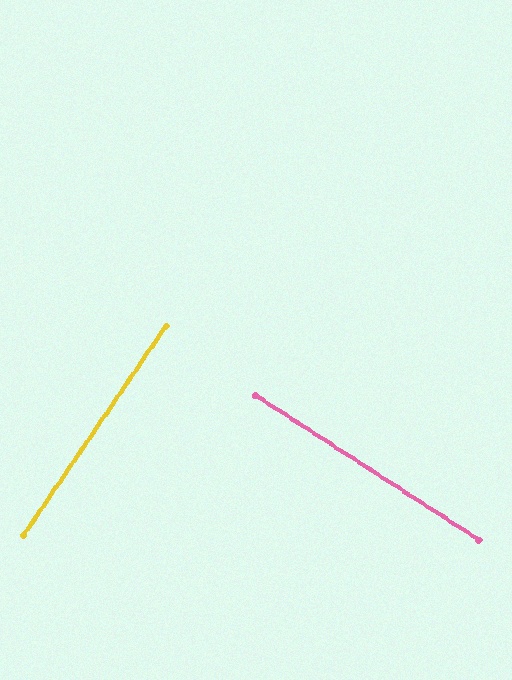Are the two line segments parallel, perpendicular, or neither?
Perpendicular — they meet at approximately 89°.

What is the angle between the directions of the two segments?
Approximately 89 degrees.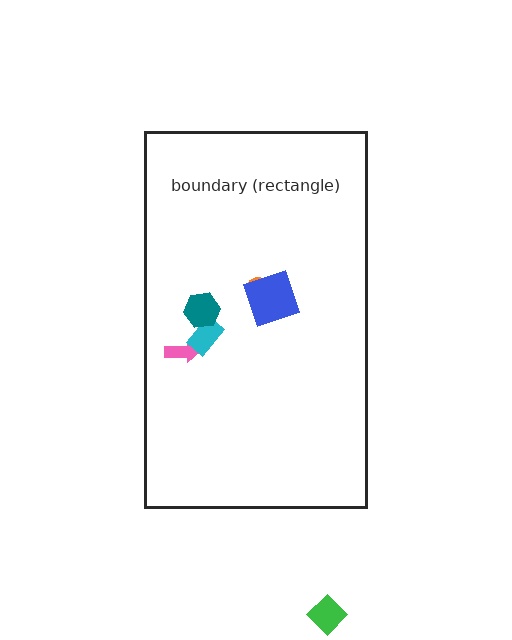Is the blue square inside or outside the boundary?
Inside.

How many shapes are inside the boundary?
5 inside, 1 outside.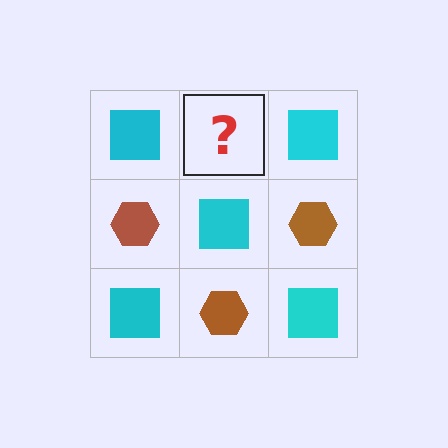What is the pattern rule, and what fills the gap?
The rule is that it alternates cyan square and brown hexagon in a checkerboard pattern. The gap should be filled with a brown hexagon.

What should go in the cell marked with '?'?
The missing cell should contain a brown hexagon.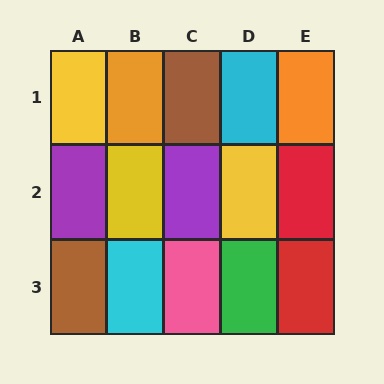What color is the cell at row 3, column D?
Green.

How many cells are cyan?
2 cells are cyan.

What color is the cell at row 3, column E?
Red.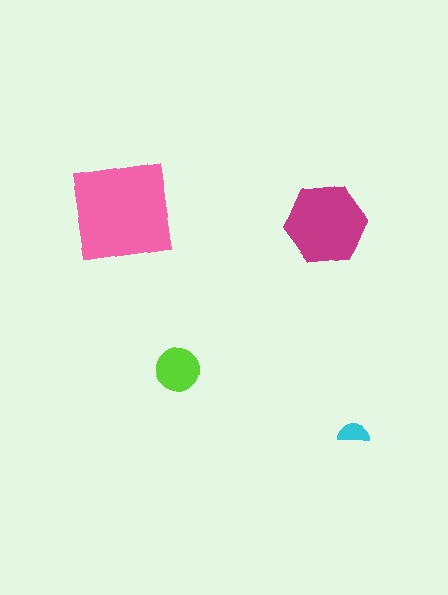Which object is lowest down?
The cyan semicircle is bottommost.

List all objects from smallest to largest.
The cyan semicircle, the lime circle, the magenta hexagon, the pink square.